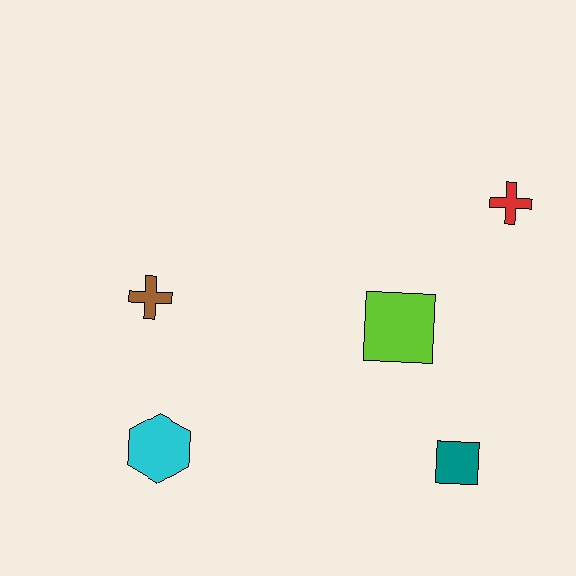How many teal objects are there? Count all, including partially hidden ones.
There is 1 teal object.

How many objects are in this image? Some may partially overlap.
There are 5 objects.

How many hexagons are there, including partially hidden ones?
There is 1 hexagon.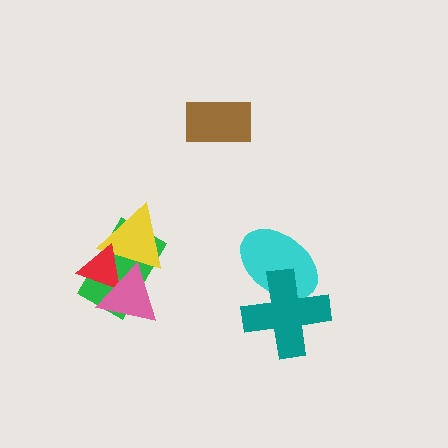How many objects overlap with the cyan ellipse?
1 object overlaps with the cyan ellipse.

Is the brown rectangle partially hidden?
No, no other shape covers it.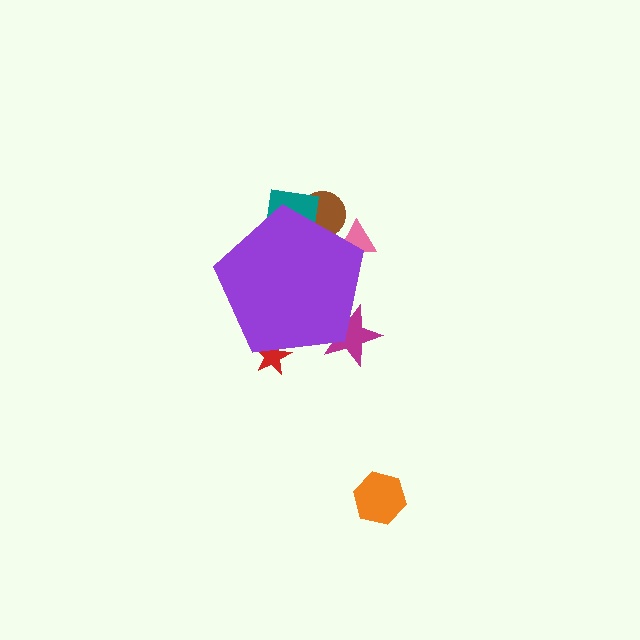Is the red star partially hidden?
Yes, the red star is partially hidden behind the purple pentagon.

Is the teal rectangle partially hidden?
Yes, the teal rectangle is partially hidden behind the purple pentagon.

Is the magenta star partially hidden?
Yes, the magenta star is partially hidden behind the purple pentagon.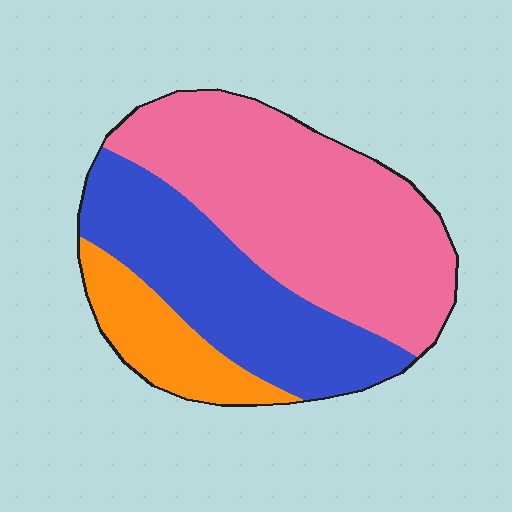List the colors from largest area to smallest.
From largest to smallest: pink, blue, orange.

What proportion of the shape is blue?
Blue covers roughly 35% of the shape.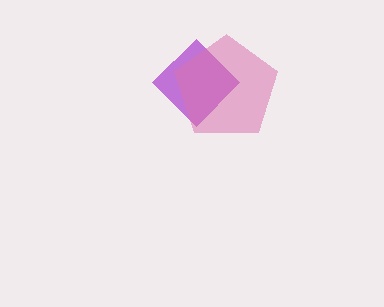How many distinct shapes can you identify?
There are 2 distinct shapes: a purple diamond, a pink pentagon.